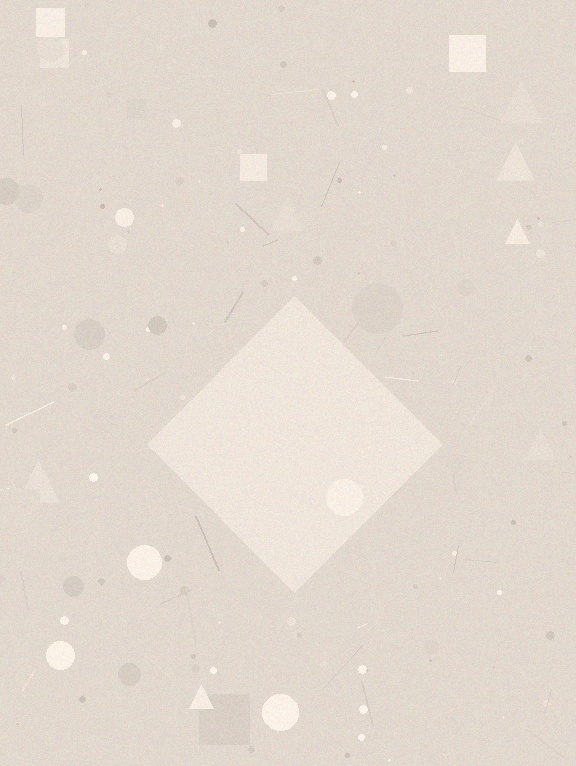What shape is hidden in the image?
A diamond is hidden in the image.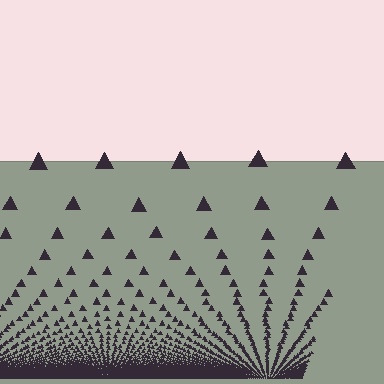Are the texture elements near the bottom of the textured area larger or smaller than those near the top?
Smaller. The gradient is inverted — elements near the bottom are smaller and denser.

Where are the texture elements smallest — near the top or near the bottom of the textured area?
Near the bottom.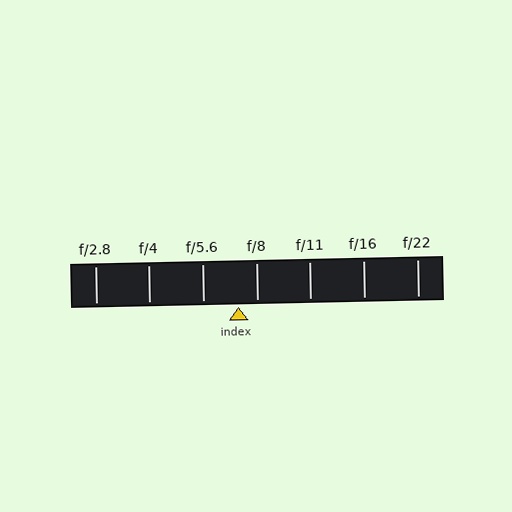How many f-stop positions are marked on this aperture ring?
There are 7 f-stop positions marked.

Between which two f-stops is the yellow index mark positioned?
The index mark is between f/5.6 and f/8.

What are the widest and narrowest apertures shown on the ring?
The widest aperture shown is f/2.8 and the narrowest is f/22.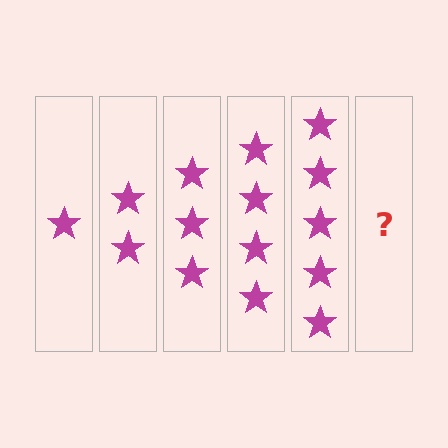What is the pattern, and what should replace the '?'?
The pattern is that each step adds one more star. The '?' should be 6 stars.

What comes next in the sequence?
The next element should be 6 stars.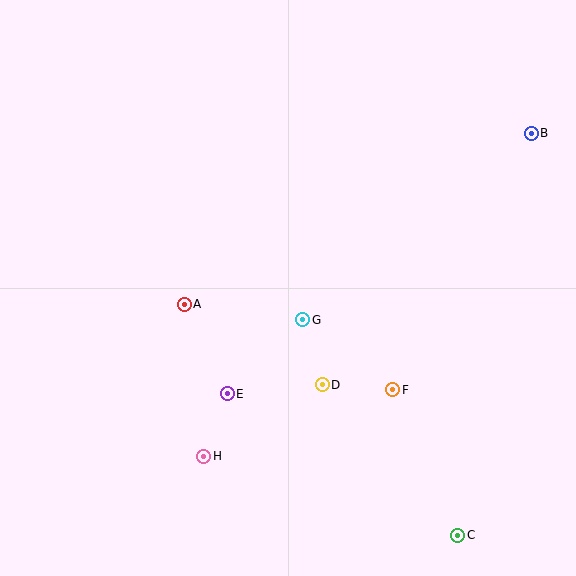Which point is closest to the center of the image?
Point G at (303, 320) is closest to the center.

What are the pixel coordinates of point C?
Point C is at (458, 535).